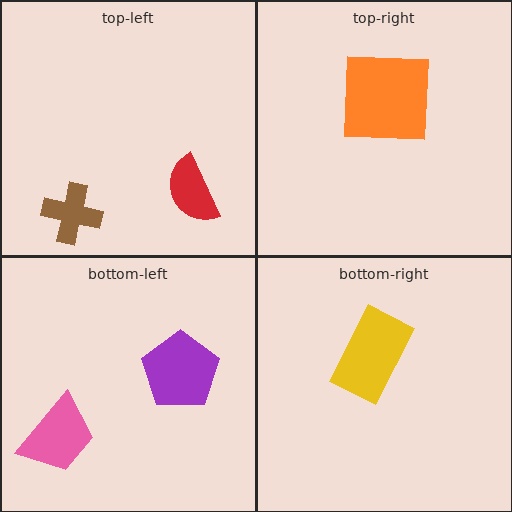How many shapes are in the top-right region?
1.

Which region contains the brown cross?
The top-left region.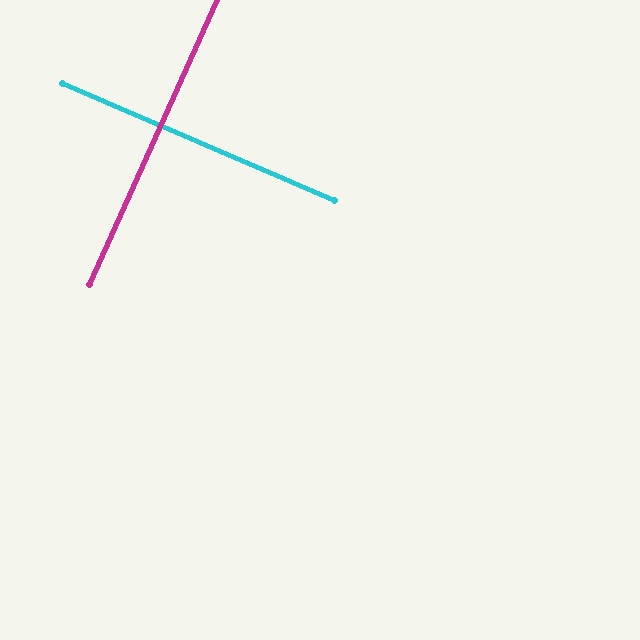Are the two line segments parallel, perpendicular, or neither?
Perpendicular — they meet at approximately 89°.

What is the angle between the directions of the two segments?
Approximately 89 degrees.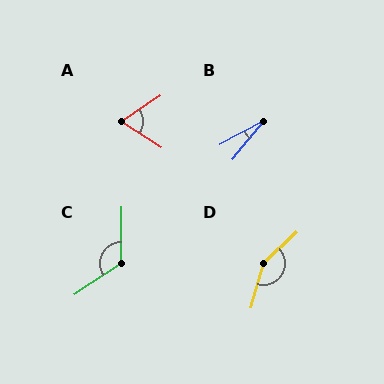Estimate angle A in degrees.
Approximately 66 degrees.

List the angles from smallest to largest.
B (22°), A (66°), C (124°), D (149°).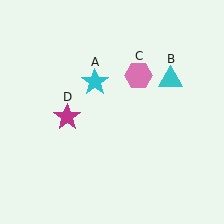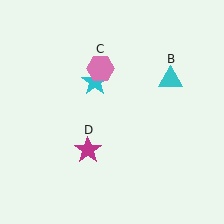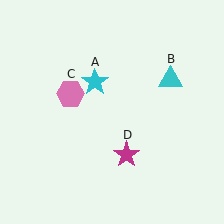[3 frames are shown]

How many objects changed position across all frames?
2 objects changed position: pink hexagon (object C), magenta star (object D).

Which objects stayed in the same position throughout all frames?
Cyan star (object A) and cyan triangle (object B) remained stationary.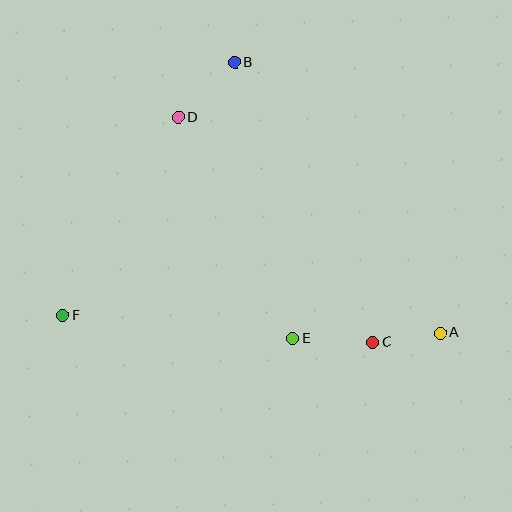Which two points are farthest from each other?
Points A and F are farthest from each other.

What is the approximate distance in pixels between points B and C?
The distance between B and C is approximately 312 pixels.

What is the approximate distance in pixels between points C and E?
The distance between C and E is approximately 80 pixels.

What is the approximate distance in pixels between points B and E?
The distance between B and E is approximately 282 pixels.